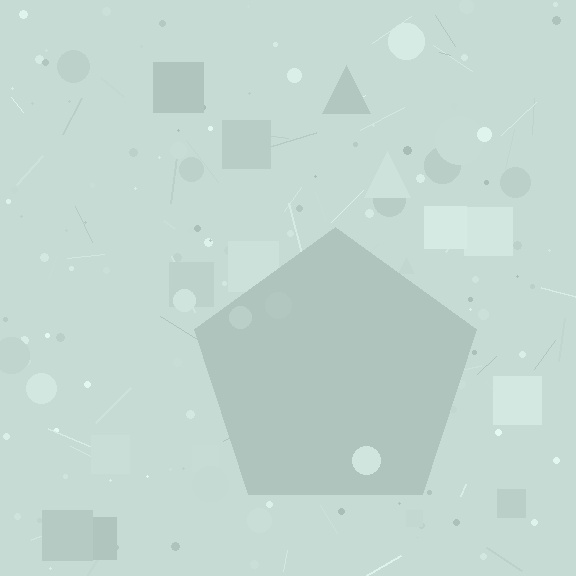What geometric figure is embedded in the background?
A pentagon is embedded in the background.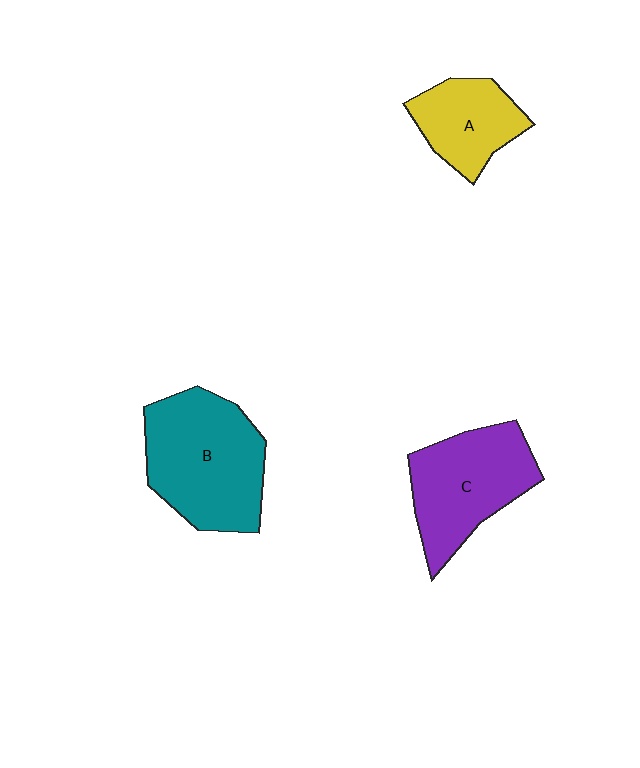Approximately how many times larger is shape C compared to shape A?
Approximately 1.5 times.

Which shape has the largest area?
Shape B (teal).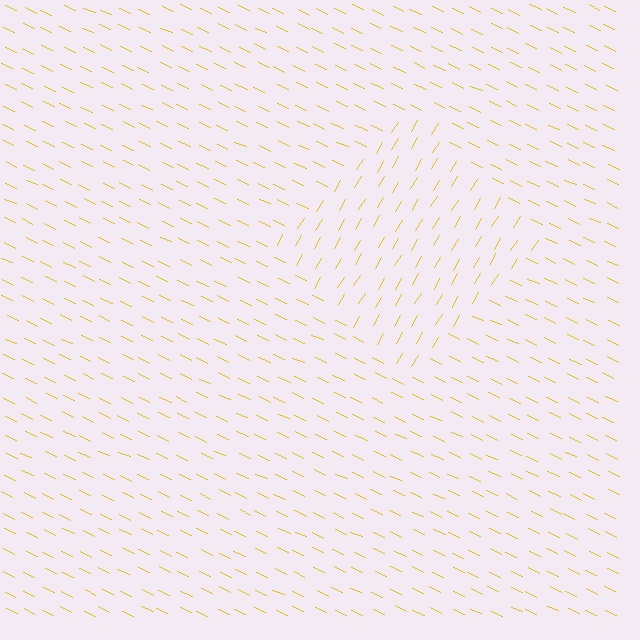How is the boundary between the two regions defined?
The boundary is defined purely by a change in line orientation (approximately 85 degrees difference). All lines are the same color and thickness.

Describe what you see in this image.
The image is filled with small yellow line segments. A diamond region in the image has lines oriented differently from the surrounding lines, creating a visible texture boundary.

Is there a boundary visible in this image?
Yes, there is a texture boundary formed by a change in line orientation.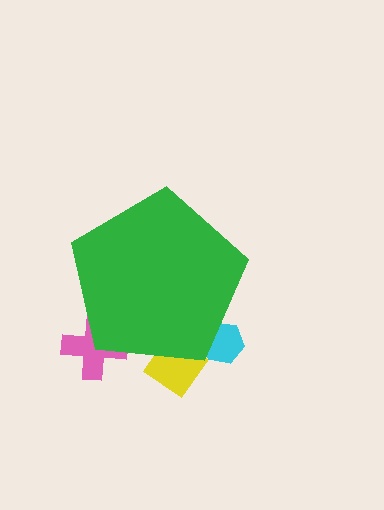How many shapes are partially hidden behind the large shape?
3 shapes are partially hidden.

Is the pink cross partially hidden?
Yes, the pink cross is partially hidden behind the green pentagon.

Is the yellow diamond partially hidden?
Yes, the yellow diamond is partially hidden behind the green pentagon.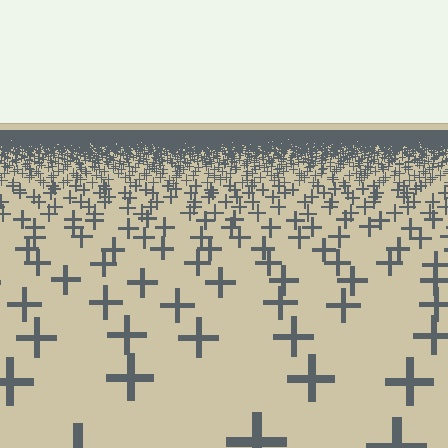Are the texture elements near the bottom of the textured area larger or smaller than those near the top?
Larger. Near the bottom, elements are closer to the viewer and appear at a bigger on-screen size.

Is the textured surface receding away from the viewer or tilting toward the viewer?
The surface is receding away from the viewer. Texture elements get smaller and denser toward the top.